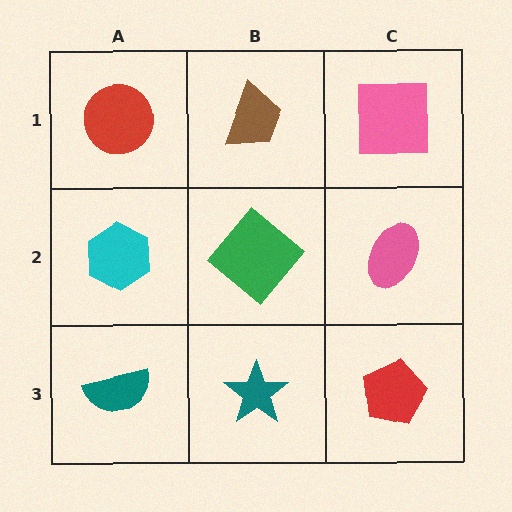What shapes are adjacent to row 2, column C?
A pink square (row 1, column C), a red pentagon (row 3, column C), a green diamond (row 2, column B).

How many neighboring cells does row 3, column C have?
2.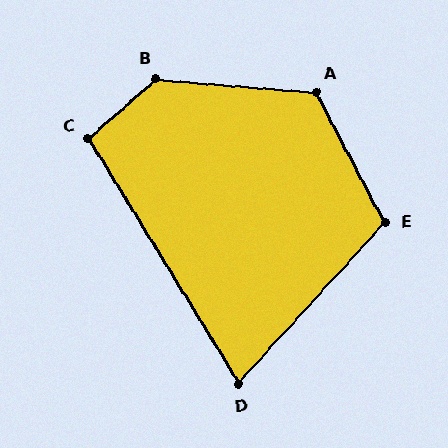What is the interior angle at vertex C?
Approximately 100 degrees (obtuse).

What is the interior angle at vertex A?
Approximately 122 degrees (obtuse).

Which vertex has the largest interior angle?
B, at approximately 133 degrees.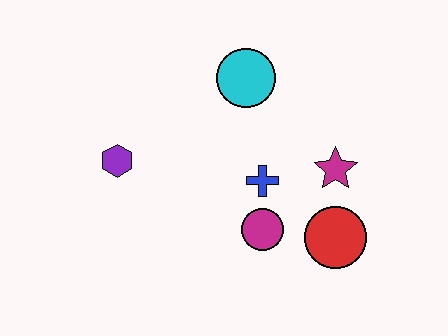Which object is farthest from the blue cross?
The purple hexagon is farthest from the blue cross.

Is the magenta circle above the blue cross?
No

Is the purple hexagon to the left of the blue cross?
Yes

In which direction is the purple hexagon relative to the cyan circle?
The purple hexagon is to the left of the cyan circle.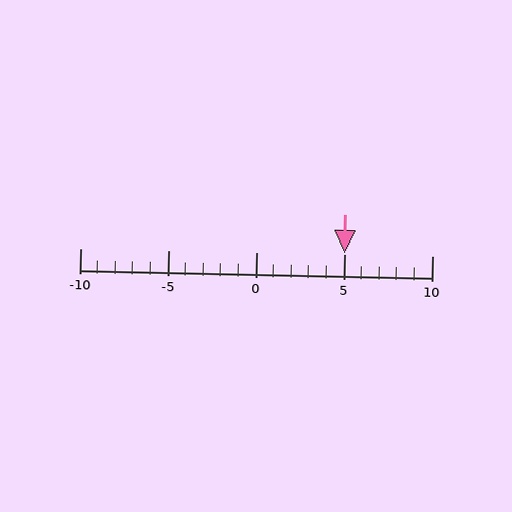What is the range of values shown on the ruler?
The ruler shows values from -10 to 10.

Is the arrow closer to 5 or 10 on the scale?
The arrow is closer to 5.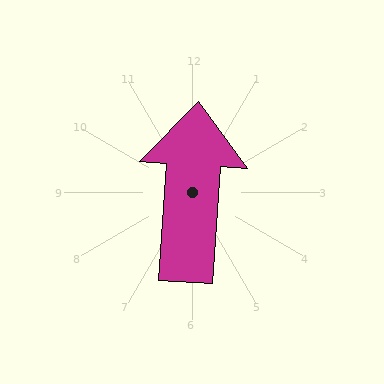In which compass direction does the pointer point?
North.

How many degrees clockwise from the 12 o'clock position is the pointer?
Approximately 4 degrees.